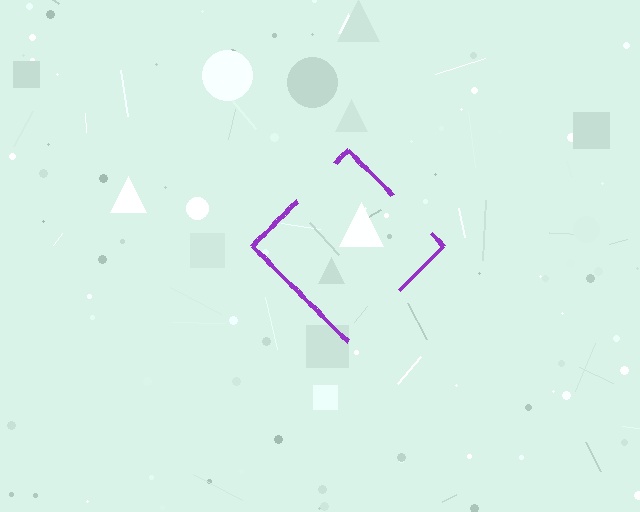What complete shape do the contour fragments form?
The contour fragments form a diamond.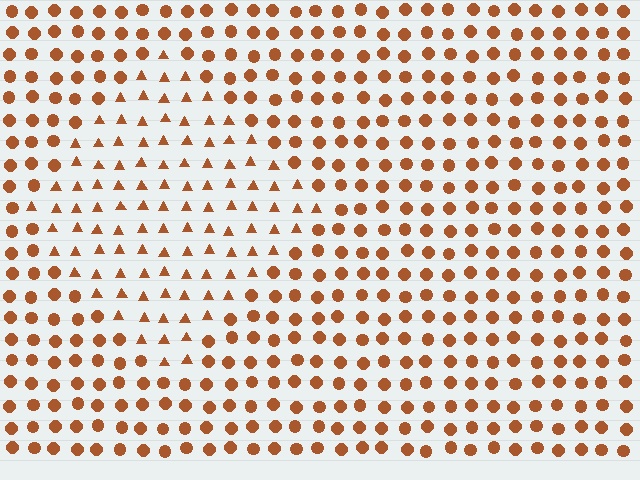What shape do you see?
I see a diamond.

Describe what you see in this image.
The image is filled with small brown elements arranged in a uniform grid. A diamond-shaped region contains triangles, while the surrounding area contains circles. The boundary is defined purely by the change in element shape.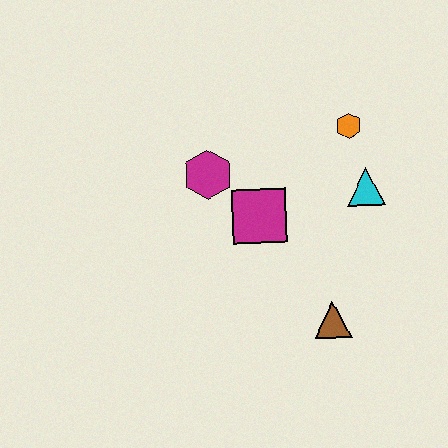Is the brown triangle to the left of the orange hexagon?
Yes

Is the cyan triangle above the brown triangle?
Yes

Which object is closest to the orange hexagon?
The cyan triangle is closest to the orange hexagon.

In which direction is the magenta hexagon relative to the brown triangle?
The magenta hexagon is above the brown triangle.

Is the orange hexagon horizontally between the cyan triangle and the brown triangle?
Yes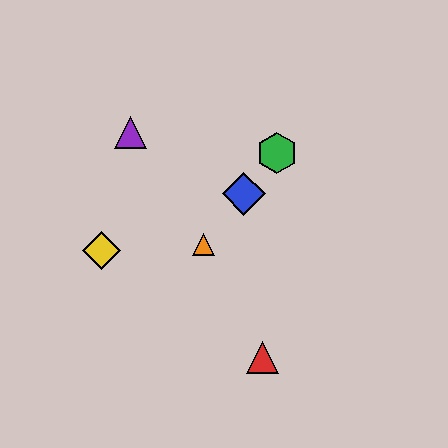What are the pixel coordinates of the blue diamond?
The blue diamond is at (244, 194).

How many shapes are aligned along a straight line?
3 shapes (the blue diamond, the green hexagon, the orange triangle) are aligned along a straight line.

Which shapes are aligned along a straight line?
The blue diamond, the green hexagon, the orange triangle are aligned along a straight line.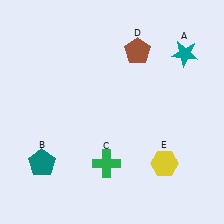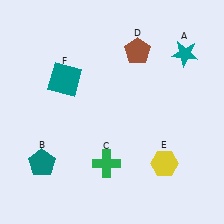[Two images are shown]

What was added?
A teal square (F) was added in Image 2.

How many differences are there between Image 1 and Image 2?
There is 1 difference between the two images.